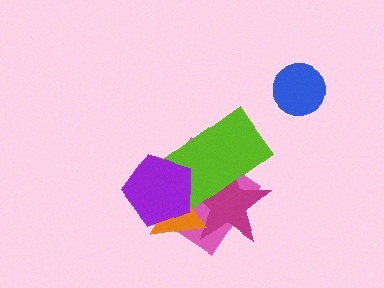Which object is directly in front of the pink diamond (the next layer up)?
The magenta star is directly in front of the pink diamond.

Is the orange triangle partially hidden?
Yes, it is partially covered by another shape.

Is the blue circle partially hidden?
No, no other shape covers it.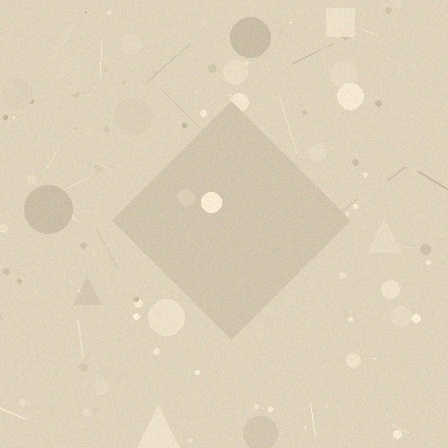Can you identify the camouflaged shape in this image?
The camouflaged shape is a diamond.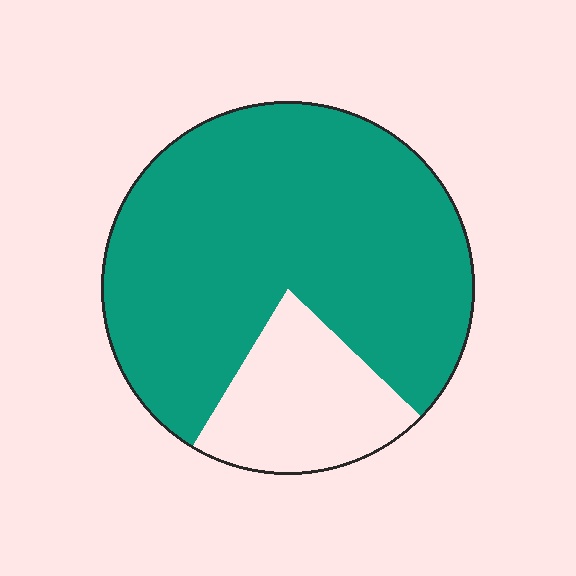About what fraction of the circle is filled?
About four fifths (4/5).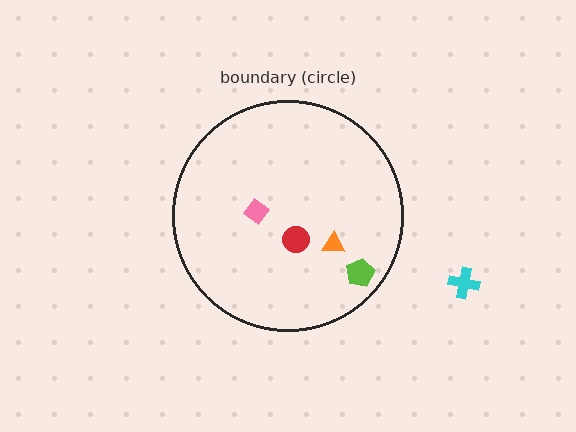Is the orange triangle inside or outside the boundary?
Inside.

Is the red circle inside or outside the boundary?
Inside.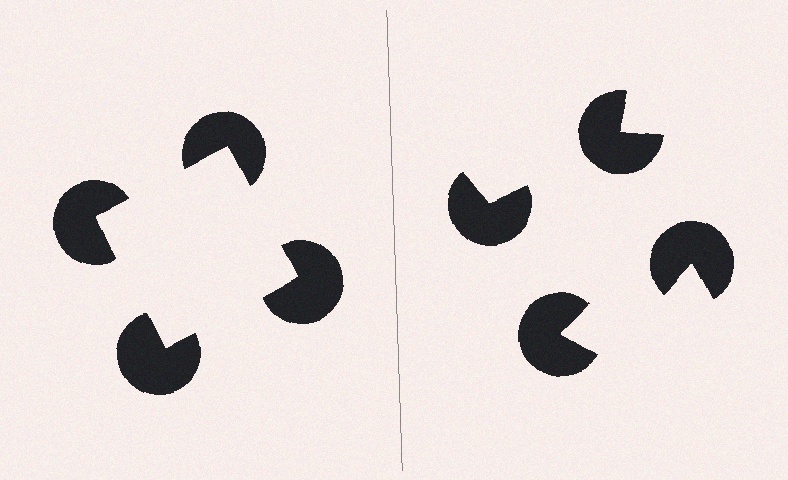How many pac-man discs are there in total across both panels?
8 — 4 on each side.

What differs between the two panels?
The pac-man discs are positioned identically on both sides; only the wedge orientations differ. On the left they align to a square; on the right they are misaligned.